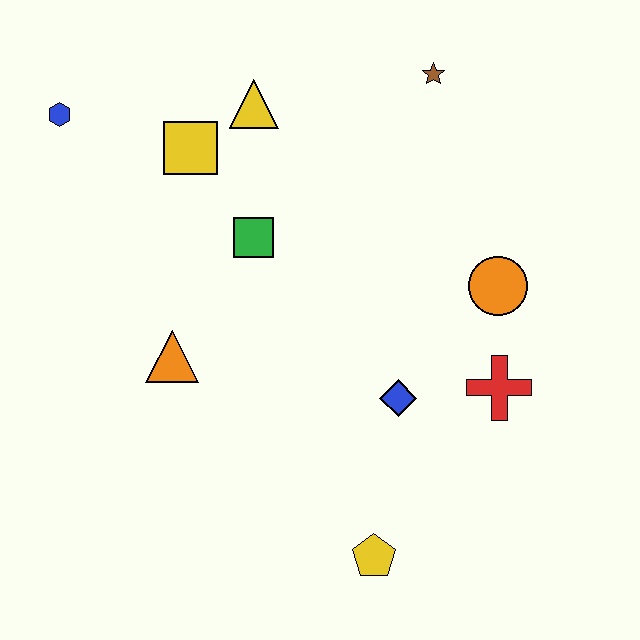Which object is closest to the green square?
The yellow square is closest to the green square.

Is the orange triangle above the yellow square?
No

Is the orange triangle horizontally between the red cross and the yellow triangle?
No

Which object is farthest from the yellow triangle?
The yellow pentagon is farthest from the yellow triangle.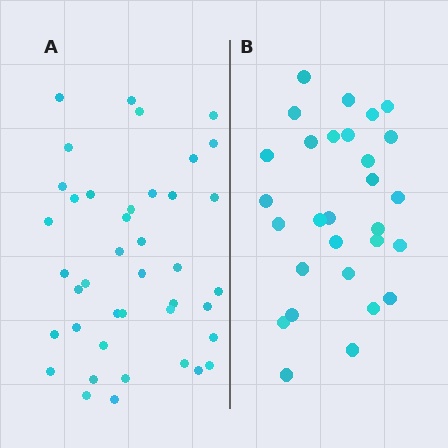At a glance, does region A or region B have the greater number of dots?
Region A (the left region) has more dots.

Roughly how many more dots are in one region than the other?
Region A has roughly 12 or so more dots than region B.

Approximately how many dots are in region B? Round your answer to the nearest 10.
About 30 dots. (The exact count is 29, which rounds to 30.)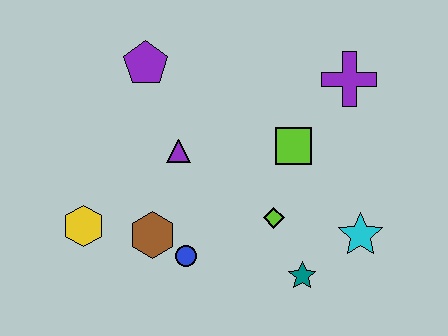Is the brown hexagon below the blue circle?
No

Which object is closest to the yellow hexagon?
The brown hexagon is closest to the yellow hexagon.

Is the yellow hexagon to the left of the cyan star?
Yes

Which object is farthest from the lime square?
The yellow hexagon is farthest from the lime square.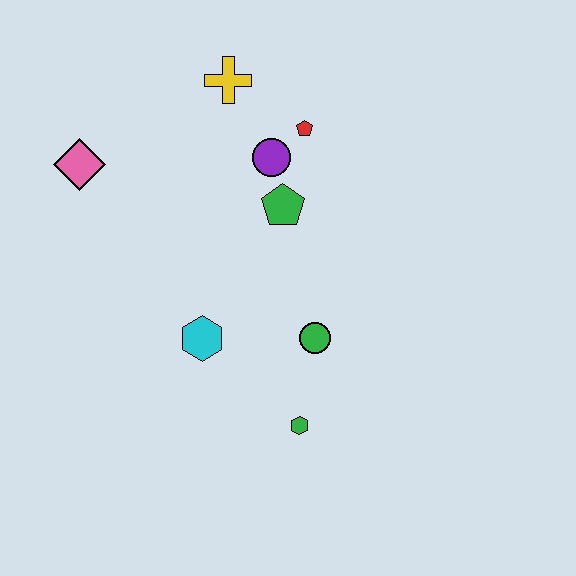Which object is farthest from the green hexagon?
The yellow cross is farthest from the green hexagon.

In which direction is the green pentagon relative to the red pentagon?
The green pentagon is below the red pentagon.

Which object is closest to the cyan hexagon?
The green circle is closest to the cyan hexagon.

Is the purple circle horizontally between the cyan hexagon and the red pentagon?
Yes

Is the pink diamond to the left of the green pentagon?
Yes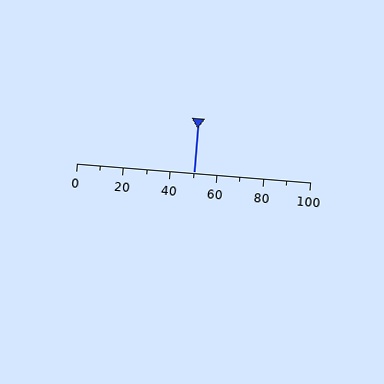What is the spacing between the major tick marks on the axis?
The major ticks are spaced 20 apart.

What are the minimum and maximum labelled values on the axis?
The axis runs from 0 to 100.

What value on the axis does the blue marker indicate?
The marker indicates approximately 50.